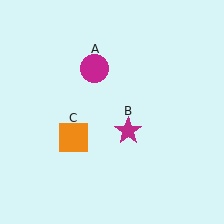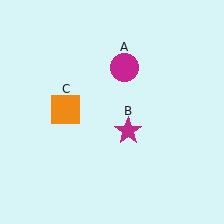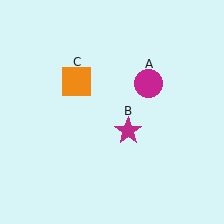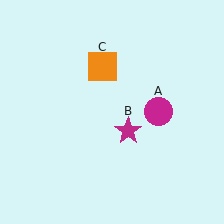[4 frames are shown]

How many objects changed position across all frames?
2 objects changed position: magenta circle (object A), orange square (object C).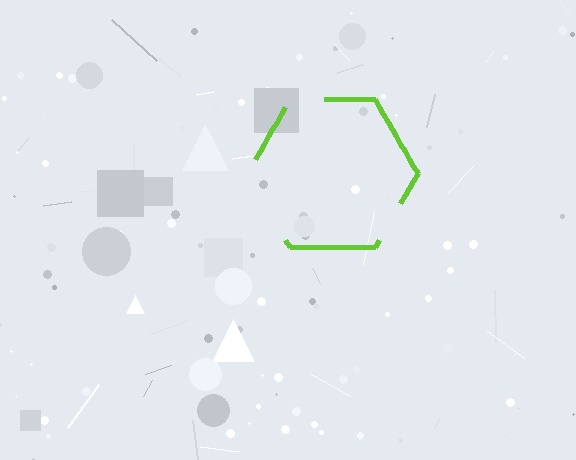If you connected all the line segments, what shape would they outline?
They would outline a hexagon.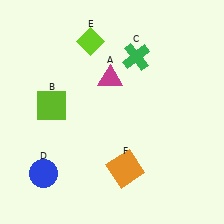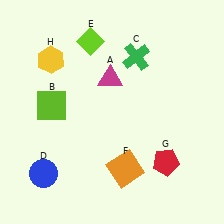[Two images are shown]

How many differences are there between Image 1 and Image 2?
There are 2 differences between the two images.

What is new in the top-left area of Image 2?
A yellow hexagon (H) was added in the top-left area of Image 2.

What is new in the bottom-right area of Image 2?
A red pentagon (G) was added in the bottom-right area of Image 2.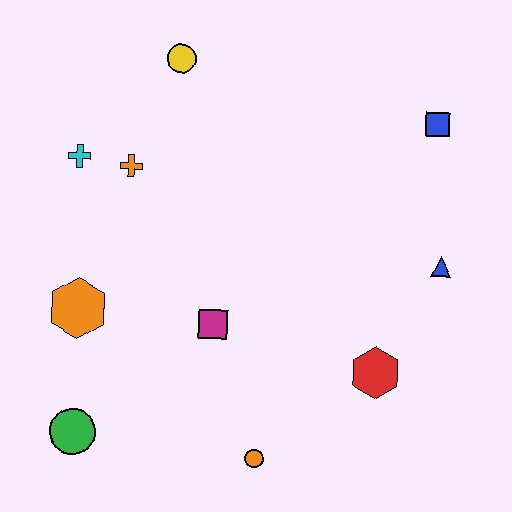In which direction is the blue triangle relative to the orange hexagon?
The blue triangle is to the right of the orange hexagon.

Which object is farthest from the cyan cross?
The blue triangle is farthest from the cyan cross.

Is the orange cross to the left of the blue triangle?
Yes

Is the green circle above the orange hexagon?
No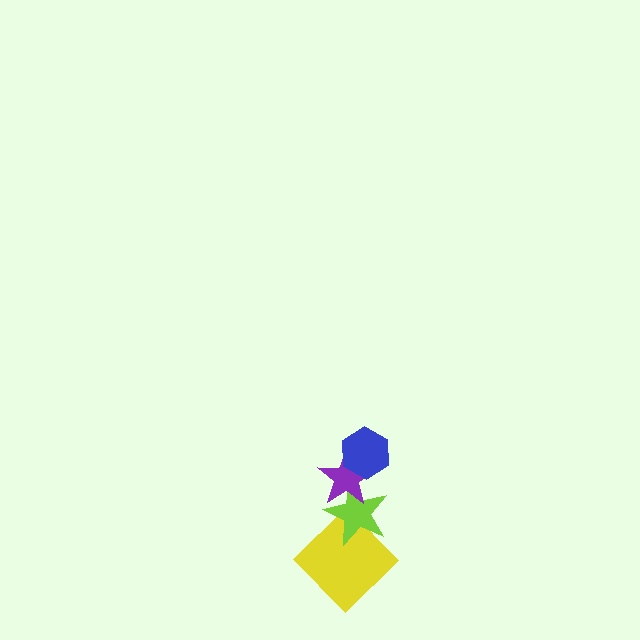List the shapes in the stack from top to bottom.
From top to bottom: the blue hexagon, the purple star, the lime star, the yellow diamond.